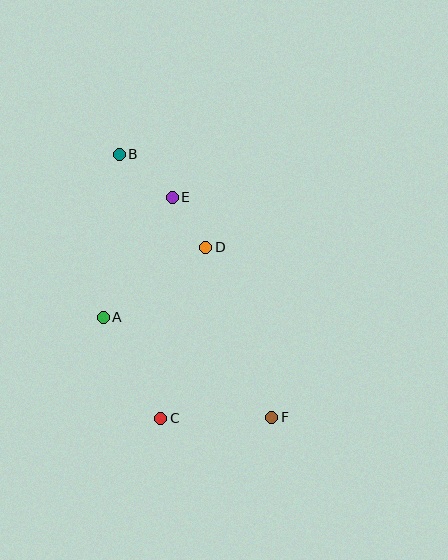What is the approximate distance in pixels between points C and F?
The distance between C and F is approximately 111 pixels.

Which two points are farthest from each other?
Points B and F are farthest from each other.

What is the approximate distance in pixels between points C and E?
The distance between C and E is approximately 221 pixels.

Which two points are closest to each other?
Points D and E are closest to each other.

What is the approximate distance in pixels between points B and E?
The distance between B and E is approximately 68 pixels.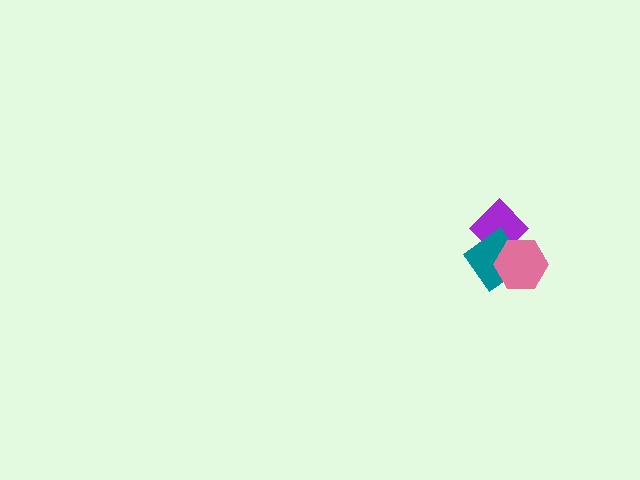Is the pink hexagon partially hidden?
No, no other shape covers it.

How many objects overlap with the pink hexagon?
2 objects overlap with the pink hexagon.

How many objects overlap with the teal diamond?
2 objects overlap with the teal diamond.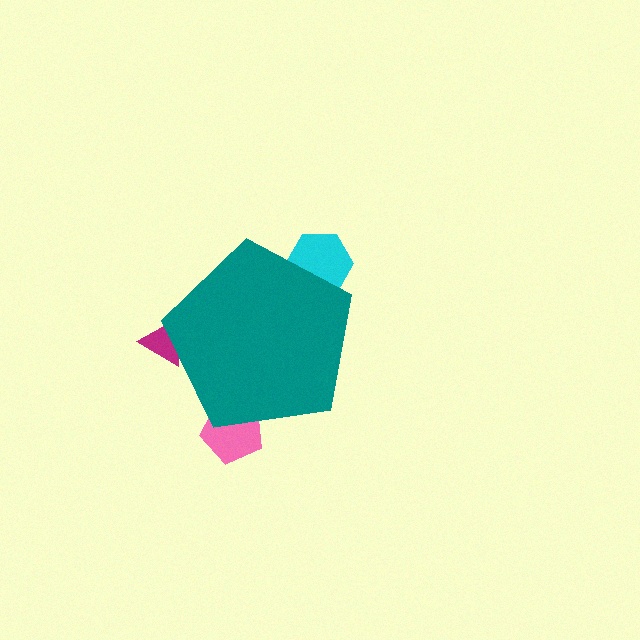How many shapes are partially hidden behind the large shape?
3 shapes are partially hidden.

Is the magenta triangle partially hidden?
Yes, the magenta triangle is partially hidden behind the teal pentagon.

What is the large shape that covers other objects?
A teal pentagon.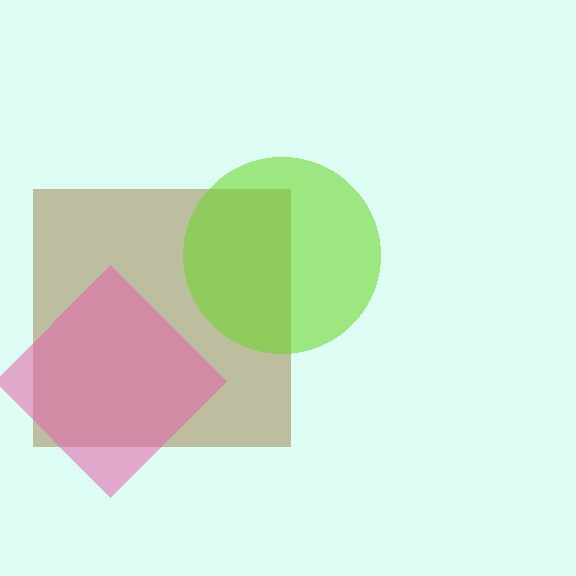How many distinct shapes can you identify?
There are 3 distinct shapes: a brown square, a lime circle, a pink diamond.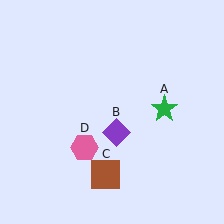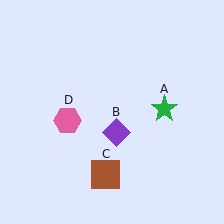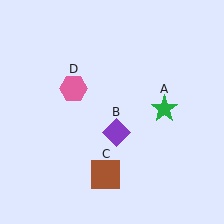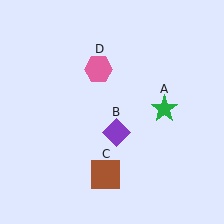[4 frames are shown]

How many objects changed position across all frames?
1 object changed position: pink hexagon (object D).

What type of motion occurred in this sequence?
The pink hexagon (object D) rotated clockwise around the center of the scene.